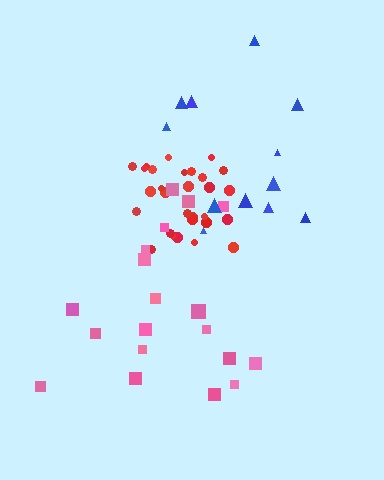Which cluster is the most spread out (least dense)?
Blue.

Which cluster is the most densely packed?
Red.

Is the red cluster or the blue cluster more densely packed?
Red.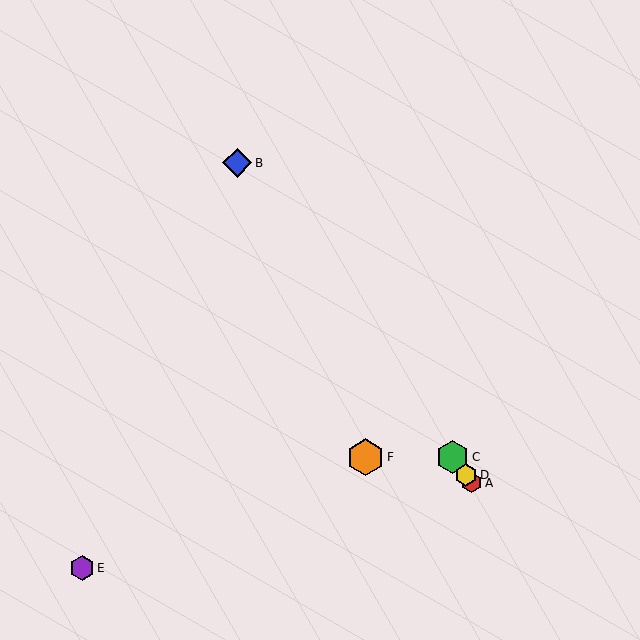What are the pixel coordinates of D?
Object D is at (466, 475).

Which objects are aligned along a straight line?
Objects A, B, C, D are aligned along a straight line.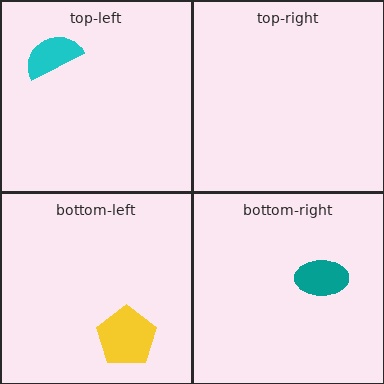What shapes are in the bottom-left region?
The yellow pentagon.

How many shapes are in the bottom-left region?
1.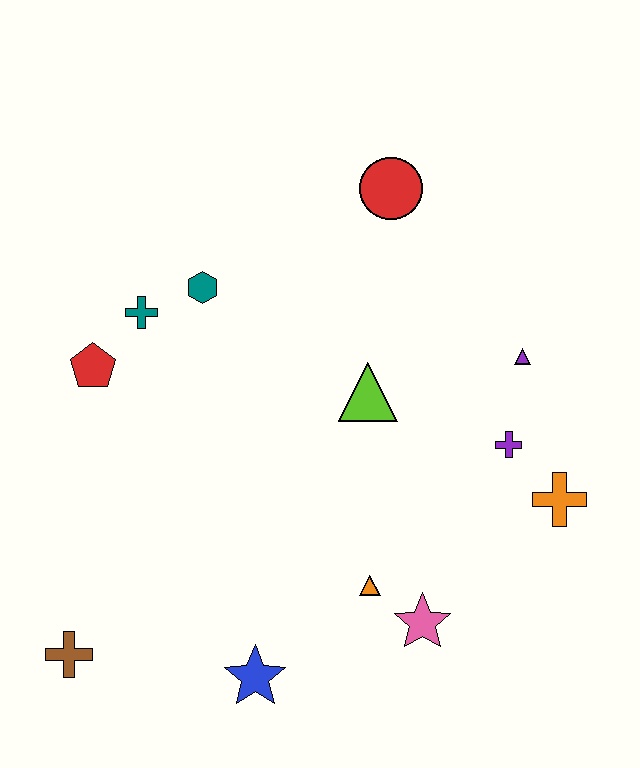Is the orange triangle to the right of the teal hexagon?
Yes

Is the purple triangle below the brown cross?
No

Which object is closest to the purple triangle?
The purple cross is closest to the purple triangle.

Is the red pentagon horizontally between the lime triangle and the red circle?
No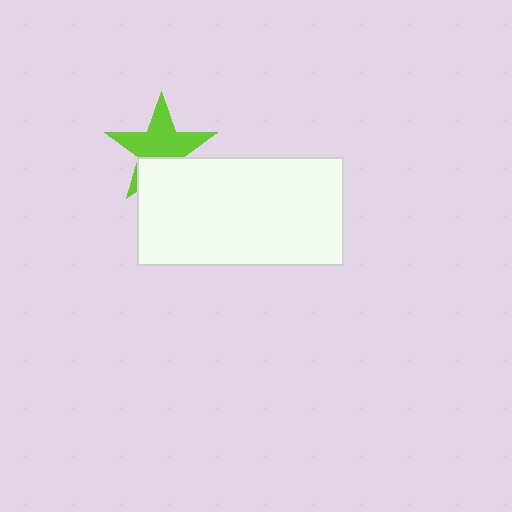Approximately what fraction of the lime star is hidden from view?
Roughly 32% of the lime star is hidden behind the white rectangle.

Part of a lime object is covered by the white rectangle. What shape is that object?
It is a star.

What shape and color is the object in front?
The object in front is a white rectangle.